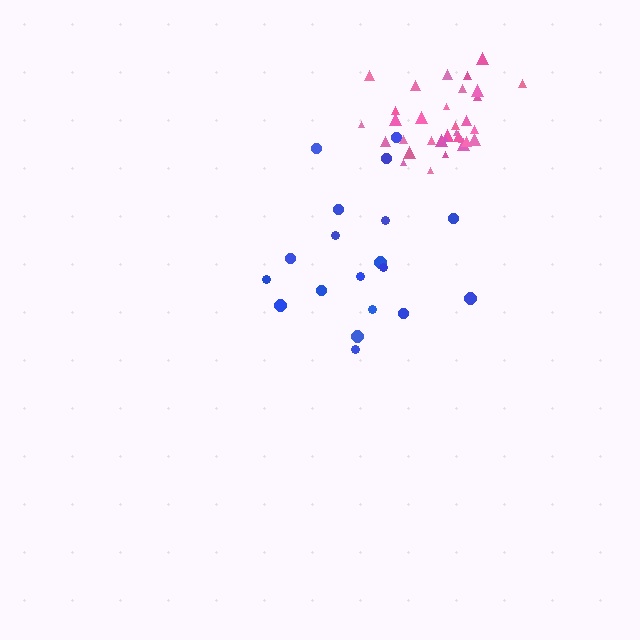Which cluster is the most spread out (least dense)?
Blue.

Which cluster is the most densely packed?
Pink.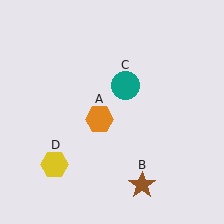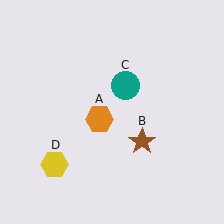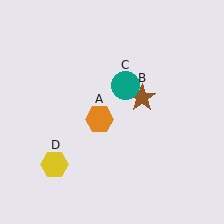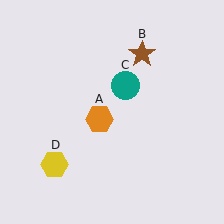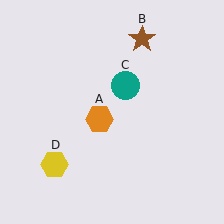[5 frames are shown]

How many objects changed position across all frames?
1 object changed position: brown star (object B).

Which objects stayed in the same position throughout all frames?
Orange hexagon (object A) and teal circle (object C) and yellow hexagon (object D) remained stationary.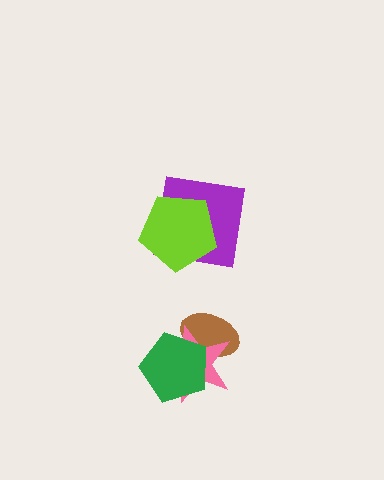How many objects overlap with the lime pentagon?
1 object overlaps with the lime pentagon.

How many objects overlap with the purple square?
1 object overlaps with the purple square.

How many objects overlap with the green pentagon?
2 objects overlap with the green pentagon.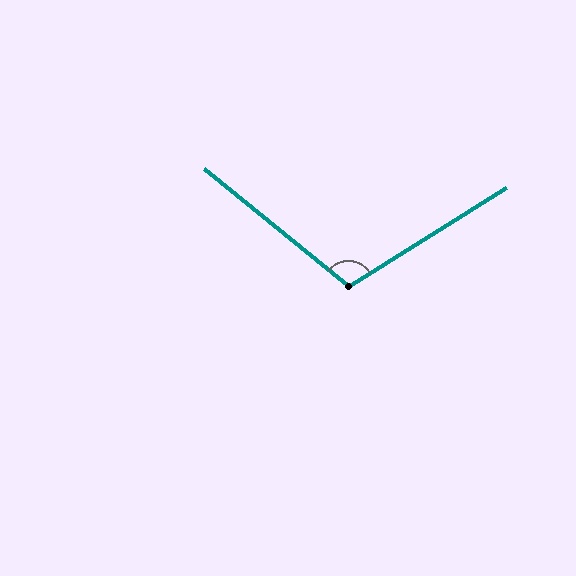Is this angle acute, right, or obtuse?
It is obtuse.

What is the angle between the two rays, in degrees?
Approximately 109 degrees.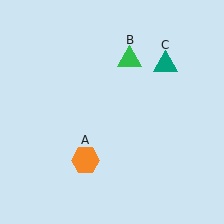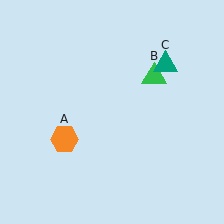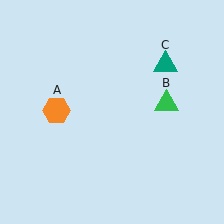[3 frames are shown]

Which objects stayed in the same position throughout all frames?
Teal triangle (object C) remained stationary.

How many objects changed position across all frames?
2 objects changed position: orange hexagon (object A), green triangle (object B).